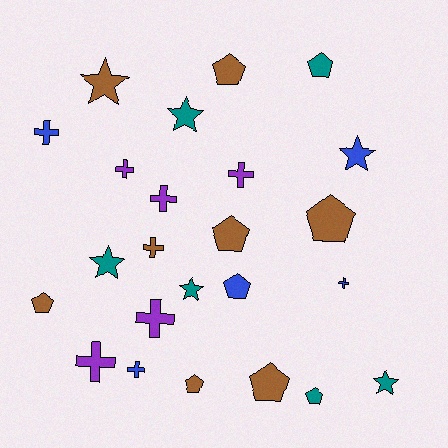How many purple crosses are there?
There are 5 purple crosses.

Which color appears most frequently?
Brown, with 8 objects.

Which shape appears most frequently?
Cross, with 9 objects.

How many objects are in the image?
There are 24 objects.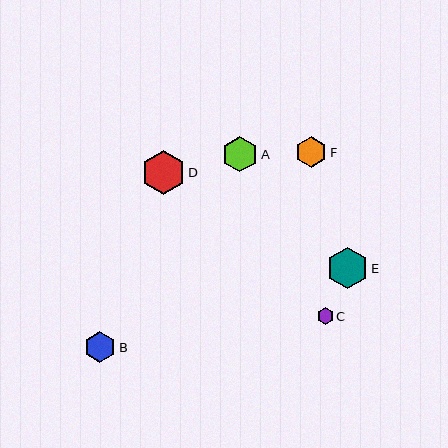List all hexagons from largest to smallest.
From largest to smallest: D, E, A, B, F, C.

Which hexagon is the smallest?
Hexagon C is the smallest with a size of approximately 16 pixels.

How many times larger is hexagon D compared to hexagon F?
Hexagon D is approximately 1.4 times the size of hexagon F.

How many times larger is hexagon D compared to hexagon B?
Hexagon D is approximately 1.4 times the size of hexagon B.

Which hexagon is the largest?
Hexagon D is the largest with a size of approximately 43 pixels.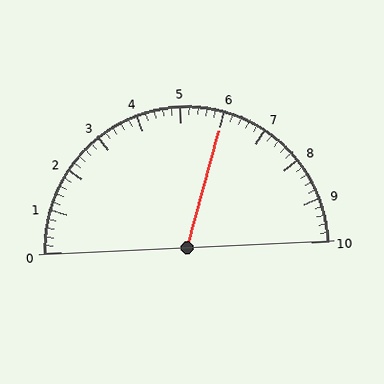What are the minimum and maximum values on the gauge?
The gauge ranges from 0 to 10.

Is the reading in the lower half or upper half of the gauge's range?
The reading is in the upper half of the range (0 to 10).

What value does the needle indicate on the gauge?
The needle indicates approximately 6.0.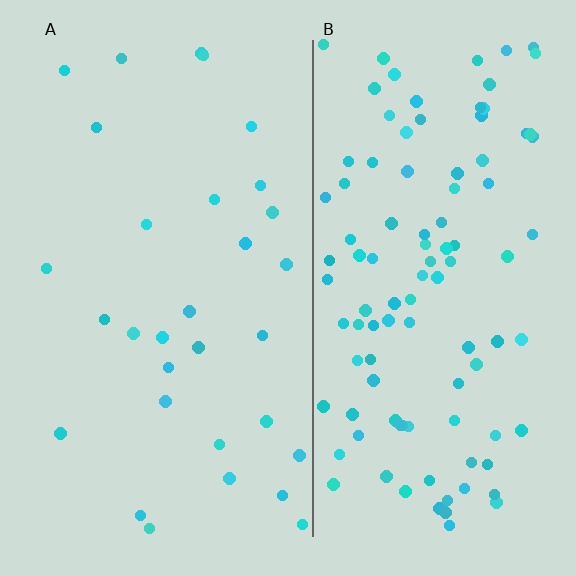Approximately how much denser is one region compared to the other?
Approximately 3.5× — region B over region A.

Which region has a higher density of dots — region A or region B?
B (the right).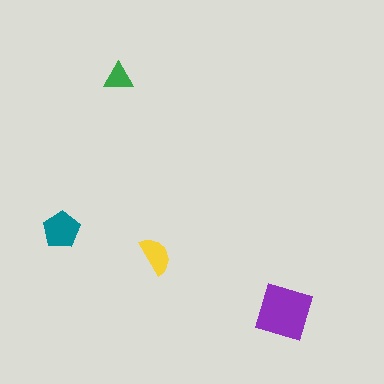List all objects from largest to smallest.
The purple diamond, the teal pentagon, the yellow semicircle, the green triangle.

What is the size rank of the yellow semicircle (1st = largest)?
3rd.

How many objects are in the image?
There are 4 objects in the image.